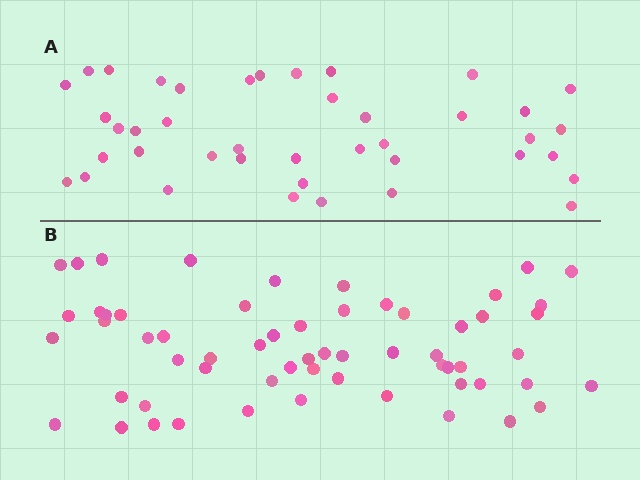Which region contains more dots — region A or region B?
Region B (the bottom region) has more dots.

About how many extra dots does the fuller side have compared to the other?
Region B has approximately 20 more dots than region A.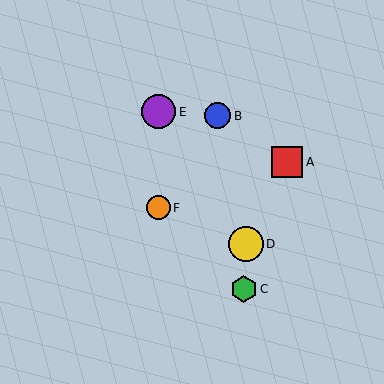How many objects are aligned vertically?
2 objects (E, F) are aligned vertically.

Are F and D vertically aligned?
No, F is at x≈159 and D is at x≈246.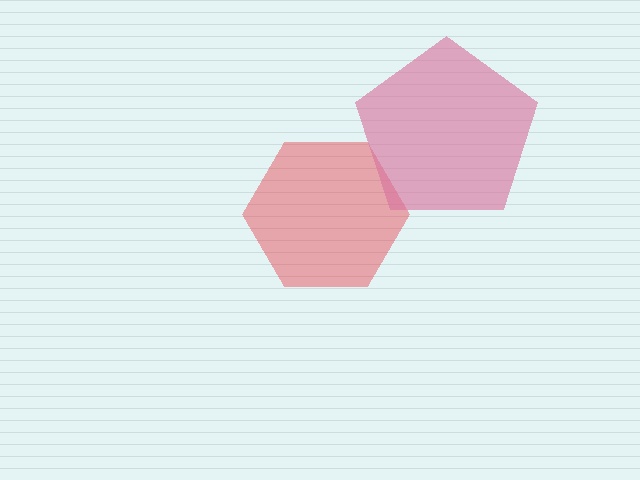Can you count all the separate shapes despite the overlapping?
Yes, there are 2 separate shapes.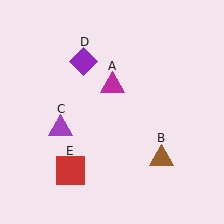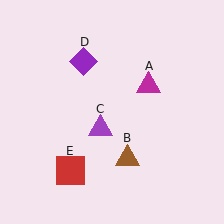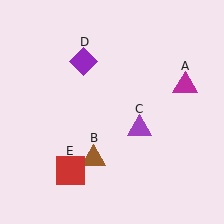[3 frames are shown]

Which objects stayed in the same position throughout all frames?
Purple diamond (object D) and red square (object E) remained stationary.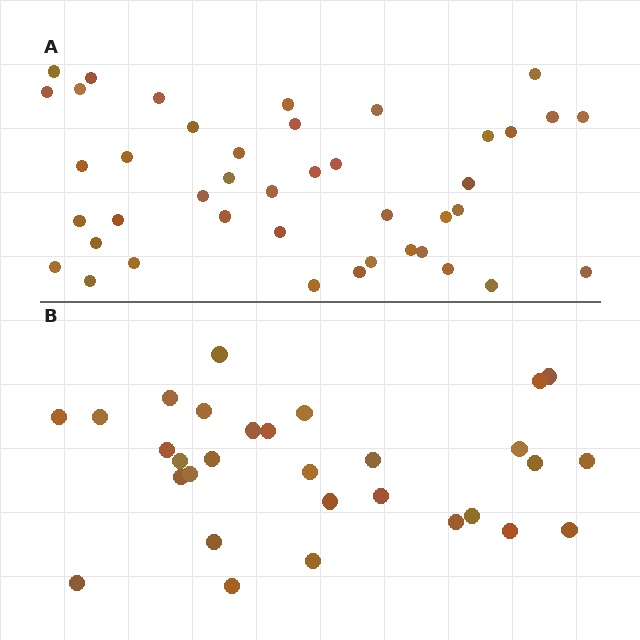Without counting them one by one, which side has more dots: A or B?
Region A (the top region) has more dots.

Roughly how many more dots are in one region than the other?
Region A has roughly 12 or so more dots than region B.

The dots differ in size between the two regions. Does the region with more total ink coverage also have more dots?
No. Region B has more total ink coverage because its dots are larger, but region A actually contains more individual dots. Total area can be misleading — the number of items is what matters here.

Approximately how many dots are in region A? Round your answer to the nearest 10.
About 40 dots. (The exact count is 42, which rounds to 40.)